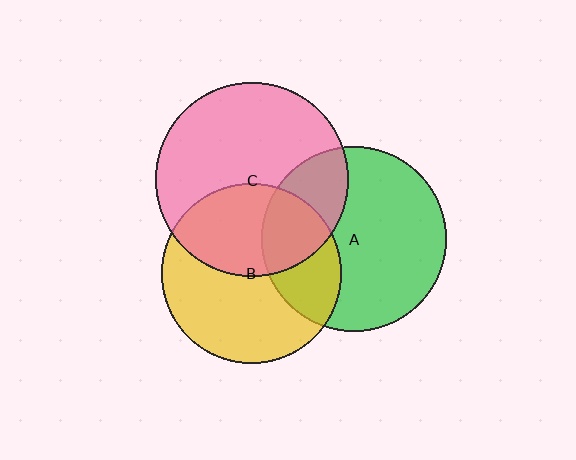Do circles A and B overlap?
Yes.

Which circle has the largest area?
Circle C (pink).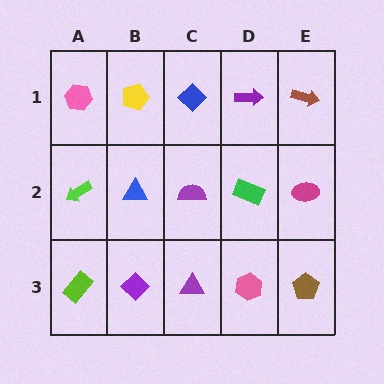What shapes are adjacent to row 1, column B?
A blue triangle (row 2, column B), a pink hexagon (row 1, column A), a blue diamond (row 1, column C).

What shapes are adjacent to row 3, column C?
A purple semicircle (row 2, column C), a purple diamond (row 3, column B), a pink hexagon (row 3, column D).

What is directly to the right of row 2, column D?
A magenta ellipse.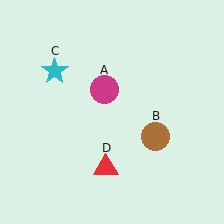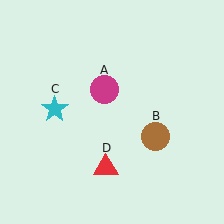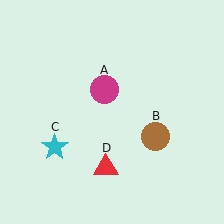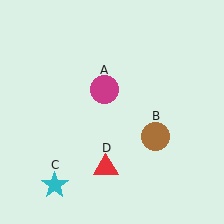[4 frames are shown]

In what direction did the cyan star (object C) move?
The cyan star (object C) moved down.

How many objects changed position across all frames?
1 object changed position: cyan star (object C).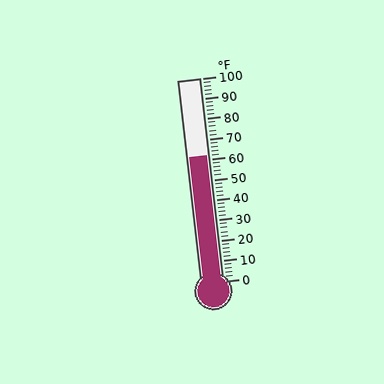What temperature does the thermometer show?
The thermometer shows approximately 62°F.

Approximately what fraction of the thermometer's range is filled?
The thermometer is filled to approximately 60% of its range.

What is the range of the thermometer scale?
The thermometer scale ranges from 0°F to 100°F.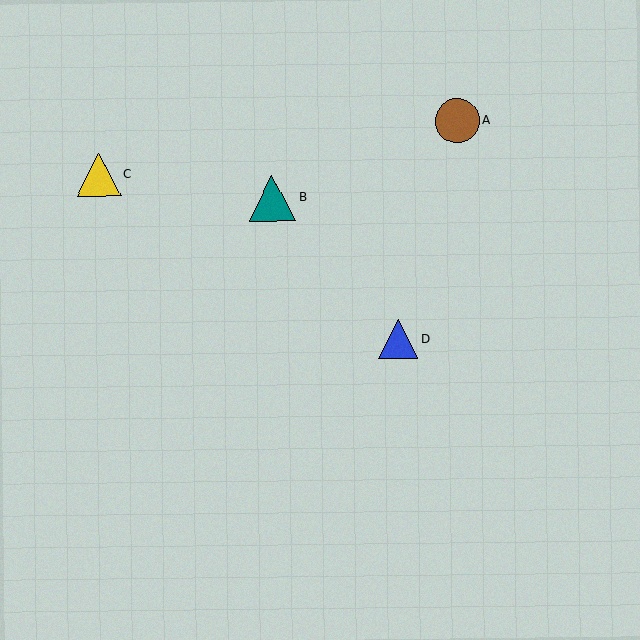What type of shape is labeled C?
Shape C is a yellow triangle.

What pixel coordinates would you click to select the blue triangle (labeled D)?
Click at (398, 339) to select the blue triangle D.